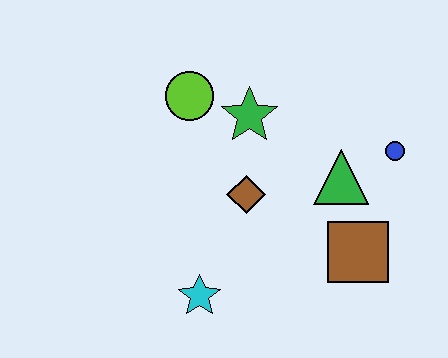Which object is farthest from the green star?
The cyan star is farthest from the green star.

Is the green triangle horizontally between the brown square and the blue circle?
No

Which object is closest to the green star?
The lime circle is closest to the green star.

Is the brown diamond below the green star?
Yes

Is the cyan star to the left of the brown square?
Yes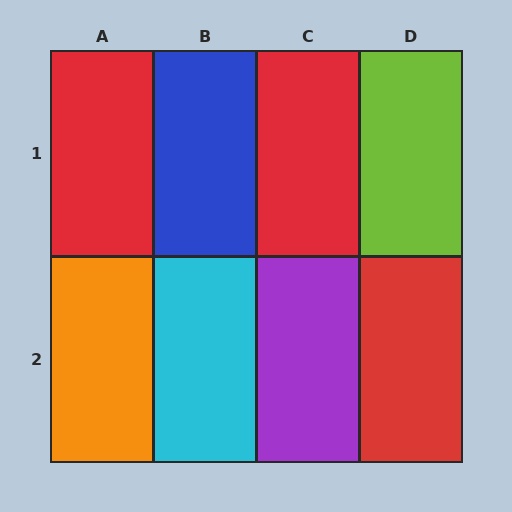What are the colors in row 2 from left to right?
Orange, cyan, purple, red.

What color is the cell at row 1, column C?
Red.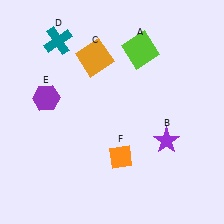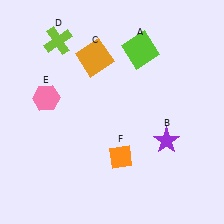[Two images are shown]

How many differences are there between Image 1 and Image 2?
There are 2 differences between the two images.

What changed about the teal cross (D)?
In Image 1, D is teal. In Image 2, it changed to lime.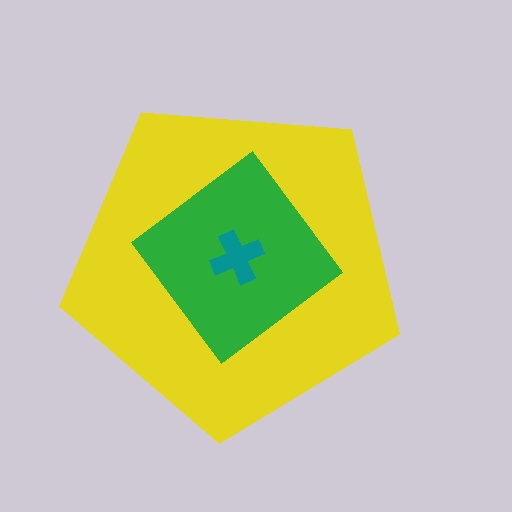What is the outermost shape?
The yellow pentagon.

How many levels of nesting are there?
3.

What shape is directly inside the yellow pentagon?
The green diamond.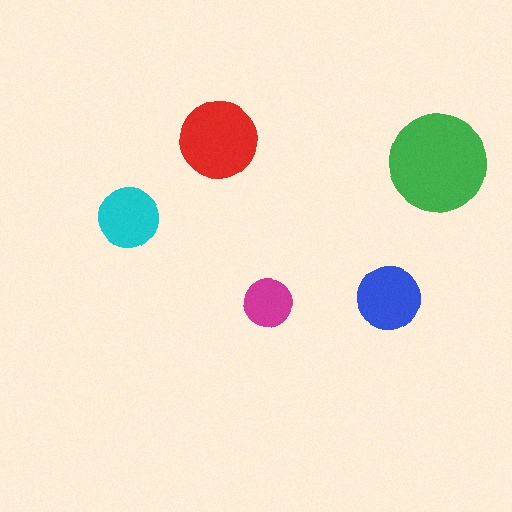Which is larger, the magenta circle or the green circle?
The green one.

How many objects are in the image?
There are 5 objects in the image.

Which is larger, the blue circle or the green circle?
The green one.